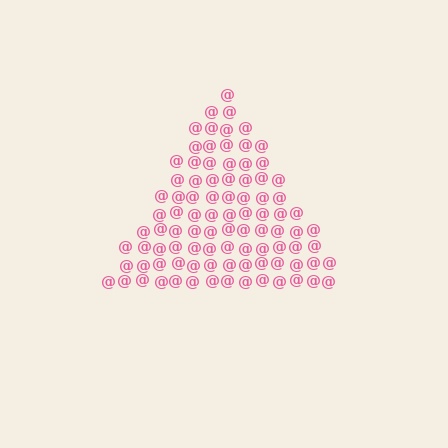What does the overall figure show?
The overall figure shows a triangle.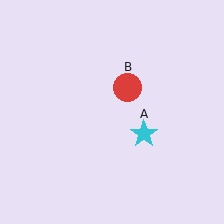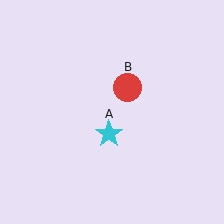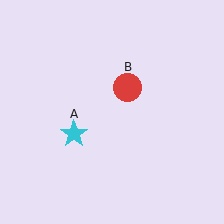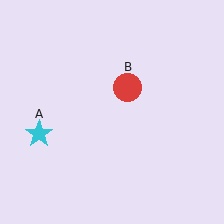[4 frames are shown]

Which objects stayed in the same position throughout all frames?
Red circle (object B) remained stationary.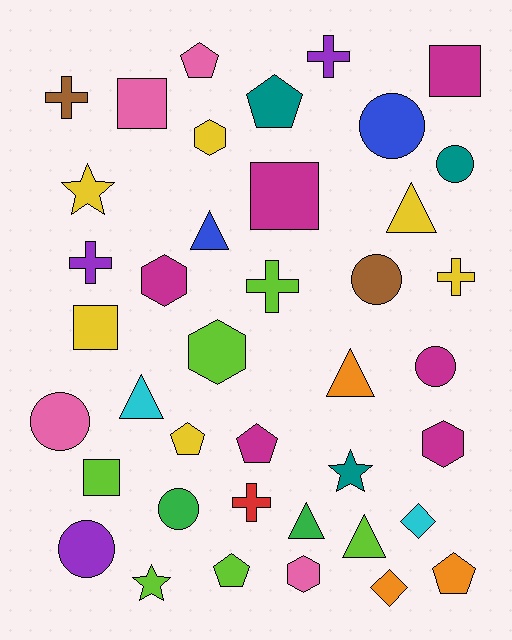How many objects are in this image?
There are 40 objects.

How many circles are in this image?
There are 7 circles.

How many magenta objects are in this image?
There are 6 magenta objects.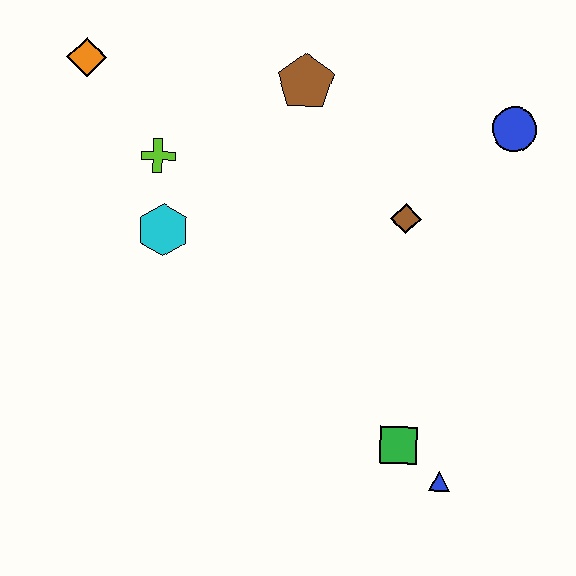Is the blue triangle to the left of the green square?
No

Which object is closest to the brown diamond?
The blue circle is closest to the brown diamond.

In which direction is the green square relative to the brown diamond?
The green square is below the brown diamond.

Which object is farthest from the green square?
The orange diamond is farthest from the green square.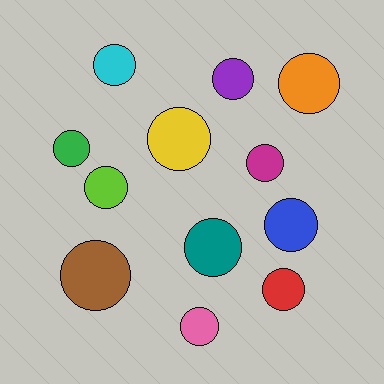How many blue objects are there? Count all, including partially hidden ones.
There is 1 blue object.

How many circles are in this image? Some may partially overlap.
There are 12 circles.